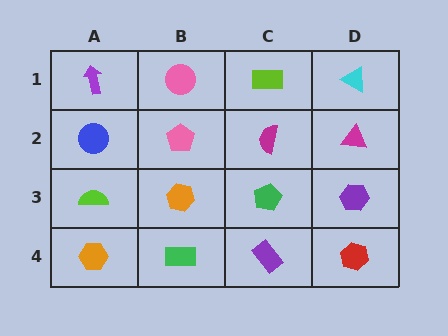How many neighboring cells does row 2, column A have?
3.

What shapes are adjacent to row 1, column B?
A pink pentagon (row 2, column B), a purple arrow (row 1, column A), a lime rectangle (row 1, column C).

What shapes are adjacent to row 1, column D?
A magenta triangle (row 2, column D), a lime rectangle (row 1, column C).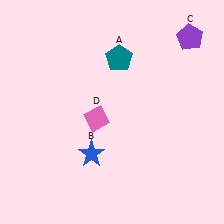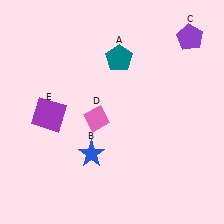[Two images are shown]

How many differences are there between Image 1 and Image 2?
There is 1 difference between the two images.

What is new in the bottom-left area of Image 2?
A purple square (E) was added in the bottom-left area of Image 2.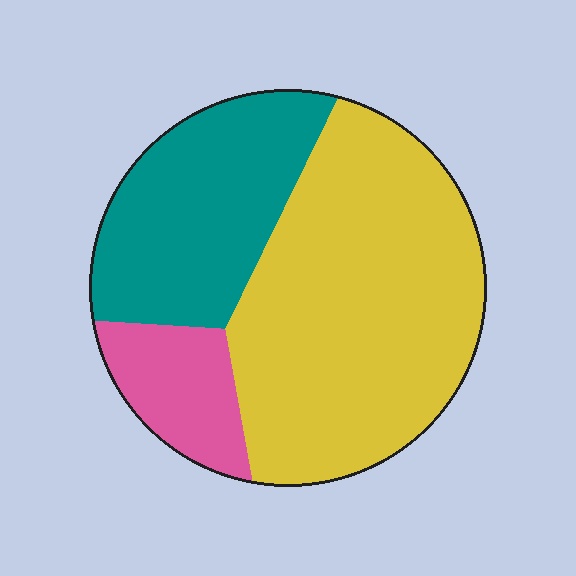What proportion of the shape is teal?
Teal takes up about one third (1/3) of the shape.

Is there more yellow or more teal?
Yellow.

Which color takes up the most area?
Yellow, at roughly 55%.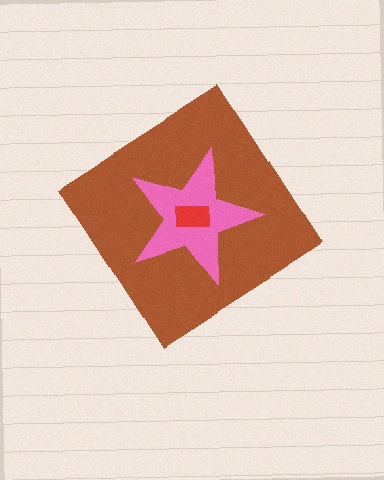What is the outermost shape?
The brown diamond.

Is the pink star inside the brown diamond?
Yes.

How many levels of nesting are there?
3.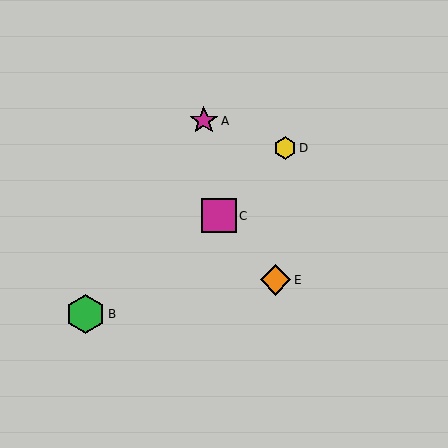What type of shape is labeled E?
Shape E is an orange diamond.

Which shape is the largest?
The green hexagon (labeled B) is the largest.